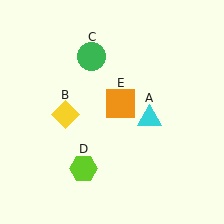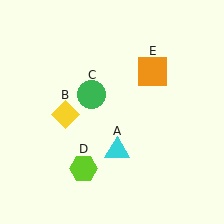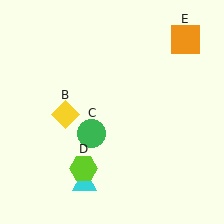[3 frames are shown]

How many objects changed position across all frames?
3 objects changed position: cyan triangle (object A), green circle (object C), orange square (object E).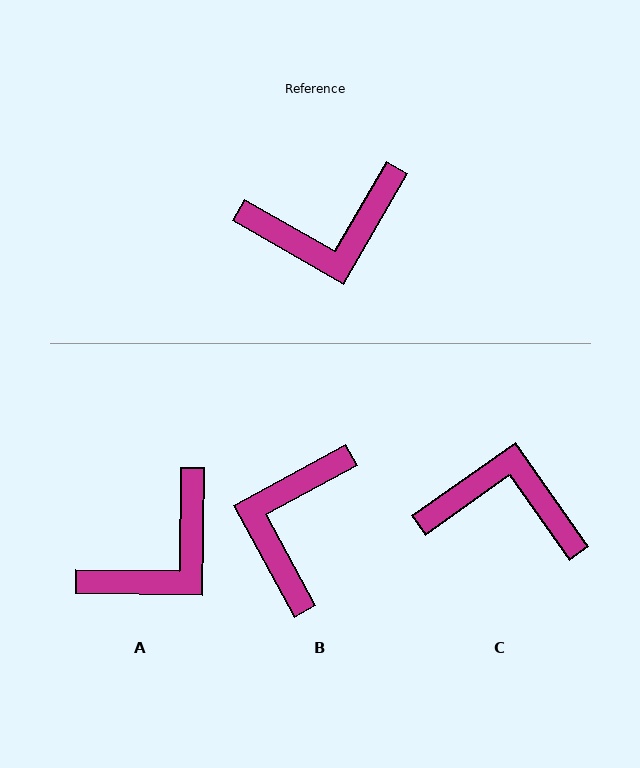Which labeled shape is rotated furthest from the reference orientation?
C, about 155 degrees away.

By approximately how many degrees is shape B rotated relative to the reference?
Approximately 122 degrees clockwise.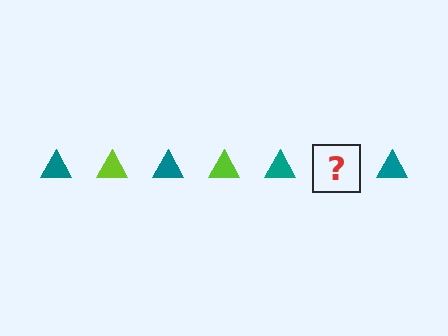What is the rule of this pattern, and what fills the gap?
The rule is that the pattern cycles through teal, lime triangles. The gap should be filled with a lime triangle.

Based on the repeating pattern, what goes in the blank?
The blank should be a lime triangle.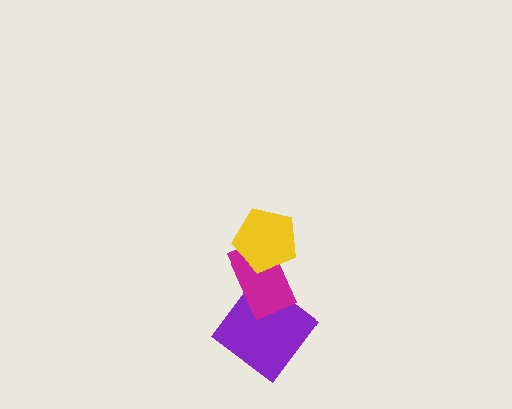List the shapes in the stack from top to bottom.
From top to bottom: the yellow pentagon, the magenta rectangle, the purple diamond.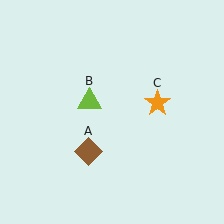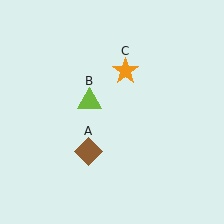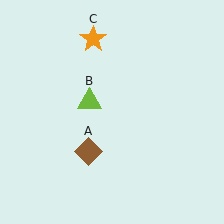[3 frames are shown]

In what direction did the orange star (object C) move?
The orange star (object C) moved up and to the left.